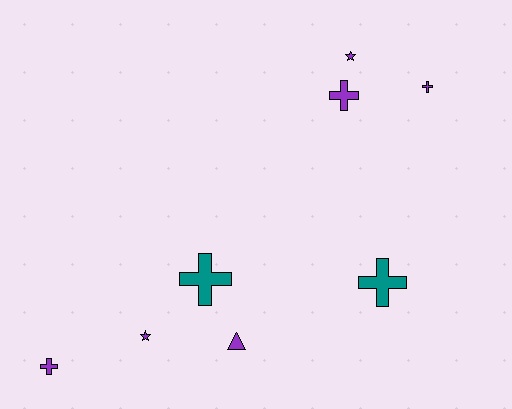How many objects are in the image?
There are 8 objects.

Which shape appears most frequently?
Cross, with 5 objects.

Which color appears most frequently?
Purple, with 6 objects.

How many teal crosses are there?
There are 2 teal crosses.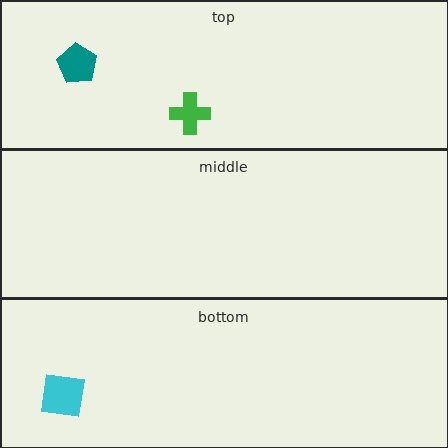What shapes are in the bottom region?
The cyan square.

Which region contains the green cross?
The top region.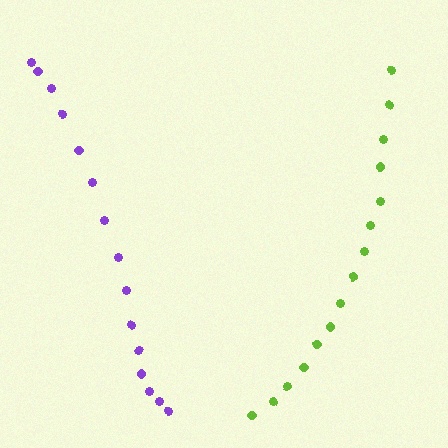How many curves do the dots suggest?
There are 2 distinct paths.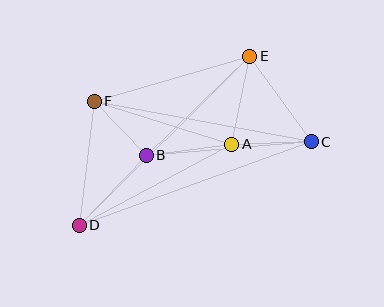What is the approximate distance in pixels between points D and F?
The distance between D and F is approximately 125 pixels.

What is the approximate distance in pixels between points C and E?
The distance between C and E is approximately 105 pixels.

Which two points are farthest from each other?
Points C and D are farthest from each other.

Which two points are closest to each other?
Points B and F are closest to each other.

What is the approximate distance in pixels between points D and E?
The distance between D and E is approximately 240 pixels.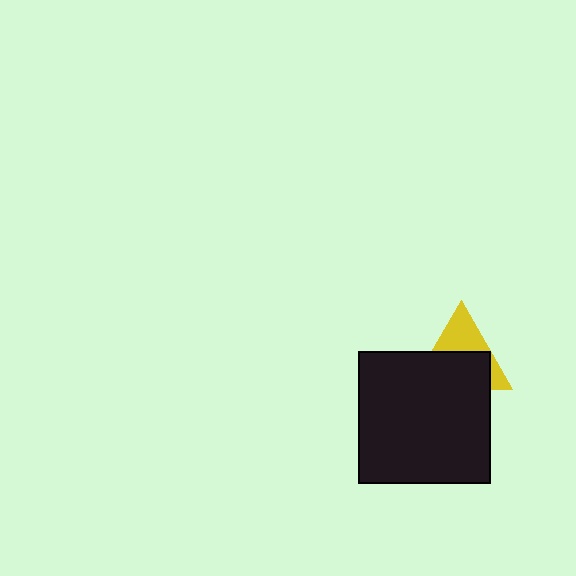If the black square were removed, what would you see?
You would see the complete yellow triangle.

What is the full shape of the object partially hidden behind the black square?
The partially hidden object is a yellow triangle.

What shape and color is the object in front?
The object in front is a black square.